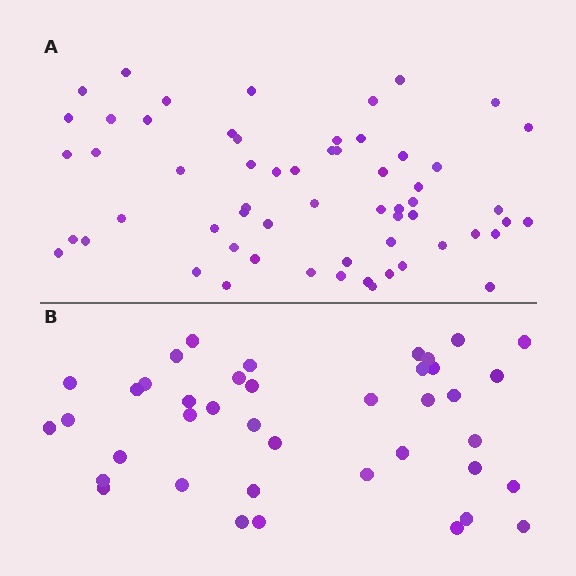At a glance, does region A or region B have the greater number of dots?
Region A (the top region) has more dots.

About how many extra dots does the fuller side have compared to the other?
Region A has approximately 20 more dots than region B.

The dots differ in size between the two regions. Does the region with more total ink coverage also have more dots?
No. Region B has more total ink coverage because its dots are larger, but region A actually contains more individual dots. Total area can be misleading — the number of items is what matters here.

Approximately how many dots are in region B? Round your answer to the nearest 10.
About 40 dots.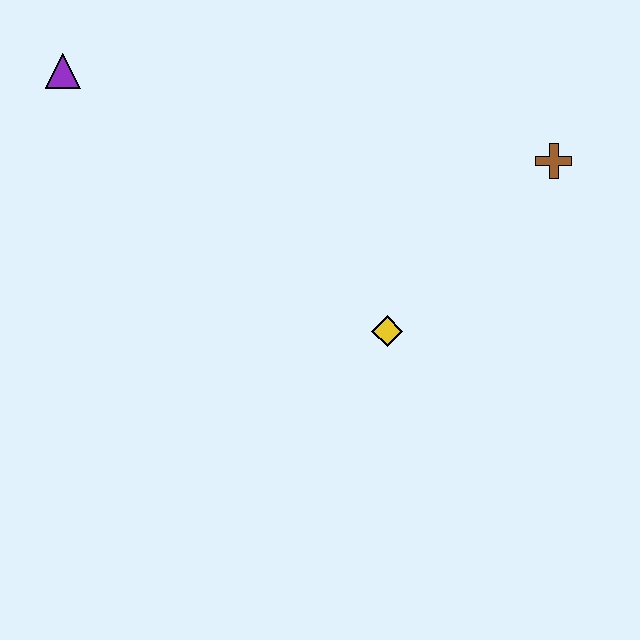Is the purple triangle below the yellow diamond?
No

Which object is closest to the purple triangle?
The yellow diamond is closest to the purple triangle.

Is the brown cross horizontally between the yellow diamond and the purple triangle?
No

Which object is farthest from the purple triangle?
The brown cross is farthest from the purple triangle.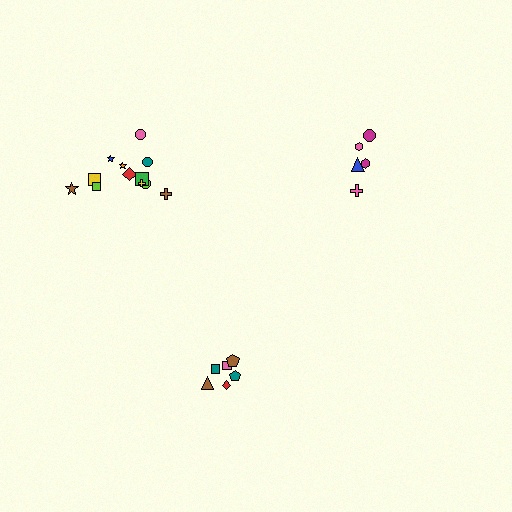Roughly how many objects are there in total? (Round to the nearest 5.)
Roughly 25 objects in total.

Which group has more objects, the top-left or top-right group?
The top-left group.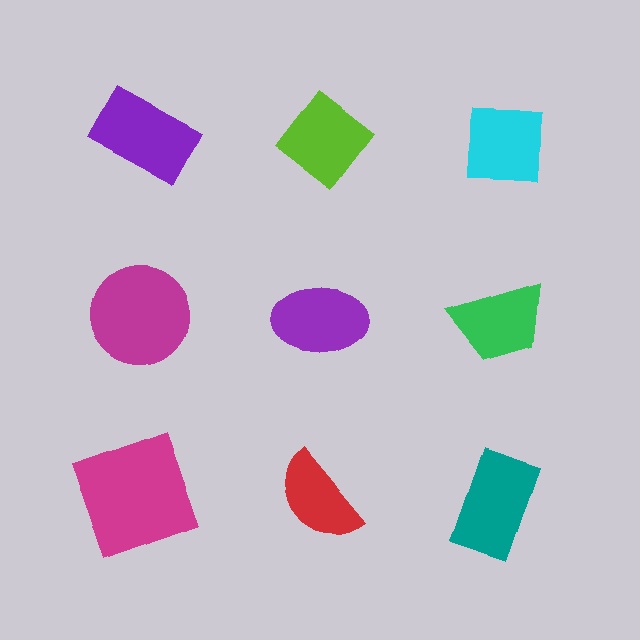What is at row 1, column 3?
A cyan square.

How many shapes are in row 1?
3 shapes.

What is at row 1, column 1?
A purple rectangle.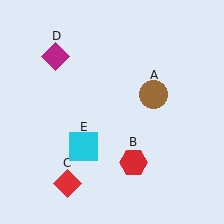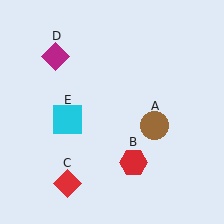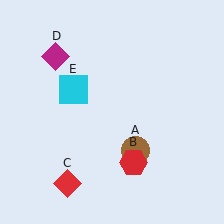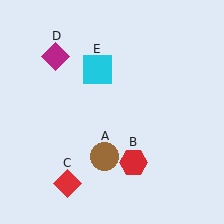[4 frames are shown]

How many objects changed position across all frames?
2 objects changed position: brown circle (object A), cyan square (object E).